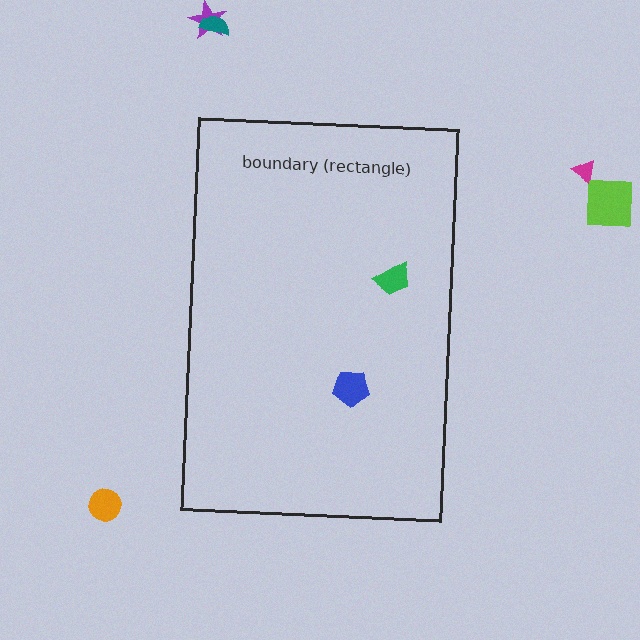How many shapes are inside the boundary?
2 inside, 5 outside.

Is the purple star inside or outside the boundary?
Outside.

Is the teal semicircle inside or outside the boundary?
Outside.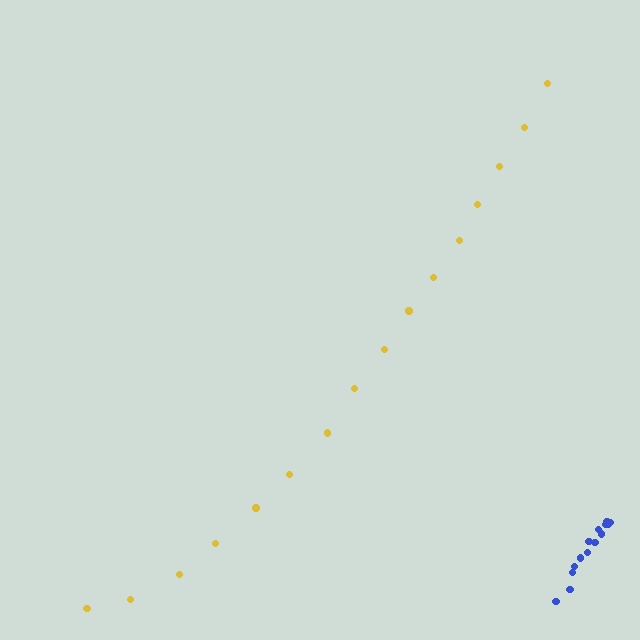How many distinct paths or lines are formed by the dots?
There are 2 distinct paths.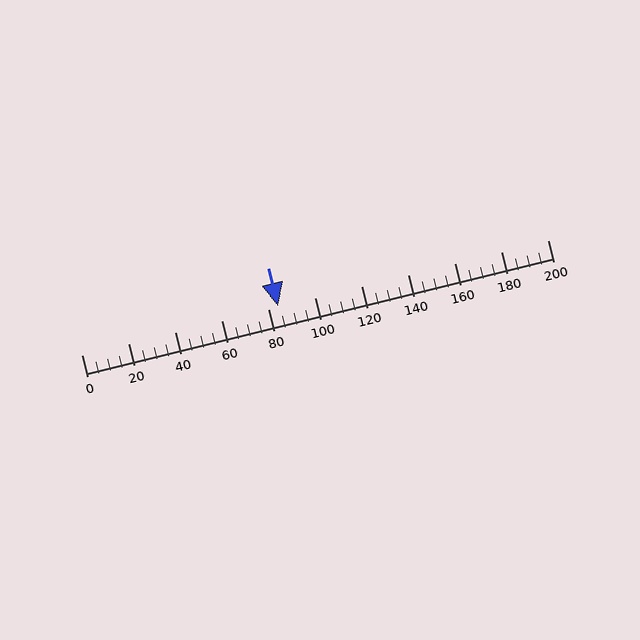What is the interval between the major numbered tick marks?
The major tick marks are spaced 20 units apart.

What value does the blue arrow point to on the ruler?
The blue arrow points to approximately 84.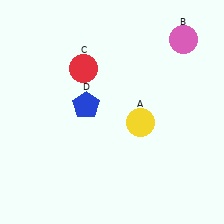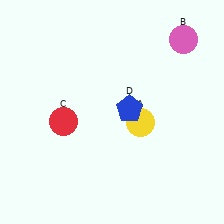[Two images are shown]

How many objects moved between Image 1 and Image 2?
2 objects moved between the two images.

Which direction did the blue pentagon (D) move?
The blue pentagon (D) moved right.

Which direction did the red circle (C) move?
The red circle (C) moved down.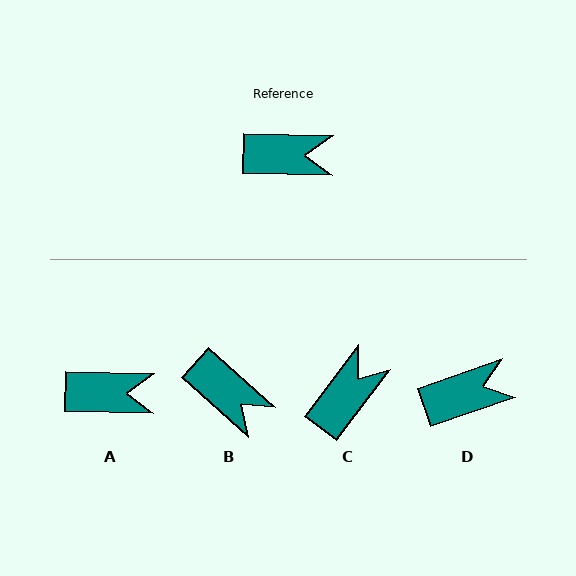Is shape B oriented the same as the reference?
No, it is off by about 41 degrees.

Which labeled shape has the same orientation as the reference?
A.